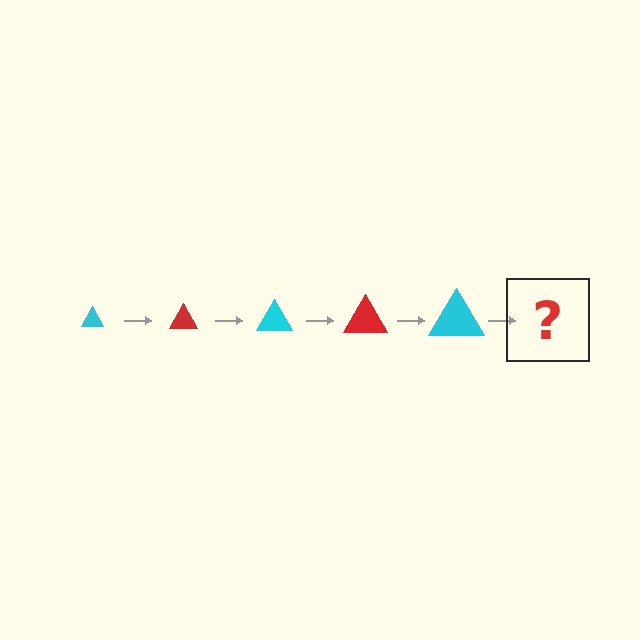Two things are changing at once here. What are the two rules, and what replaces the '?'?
The two rules are that the triangle grows larger each step and the color cycles through cyan and red. The '?' should be a red triangle, larger than the previous one.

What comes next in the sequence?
The next element should be a red triangle, larger than the previous one.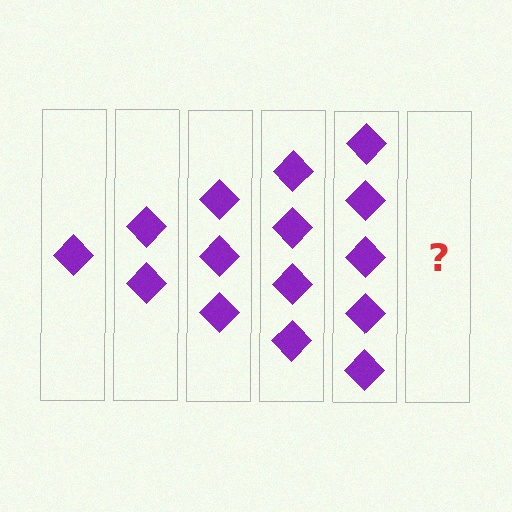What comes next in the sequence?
The next element should be 6 diamonds.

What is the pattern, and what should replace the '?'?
The pattern is that each step adds one more diamond. The '?' should be 6 diamonds.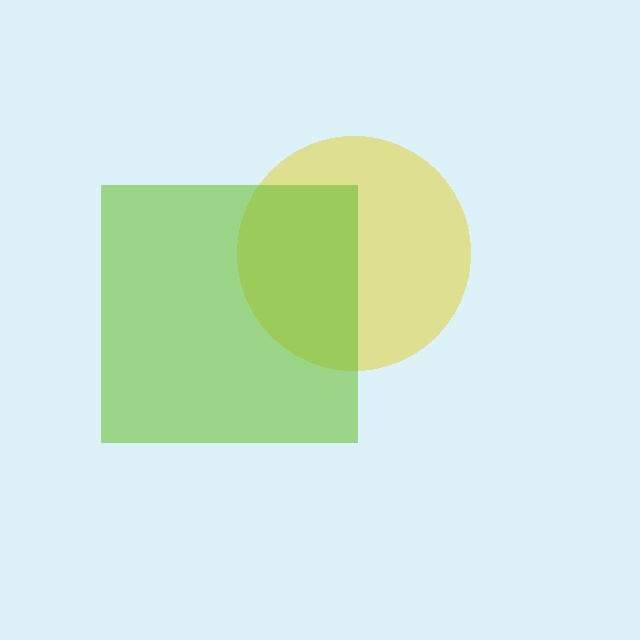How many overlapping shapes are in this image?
There are 2 overlapping shapes in the image.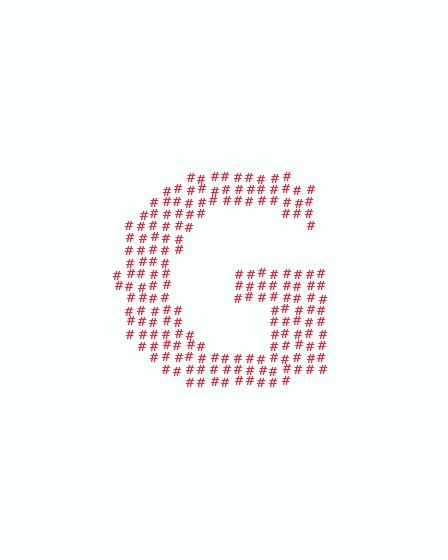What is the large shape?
The large shape is the letter G.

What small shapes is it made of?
It is made of small hash symbols.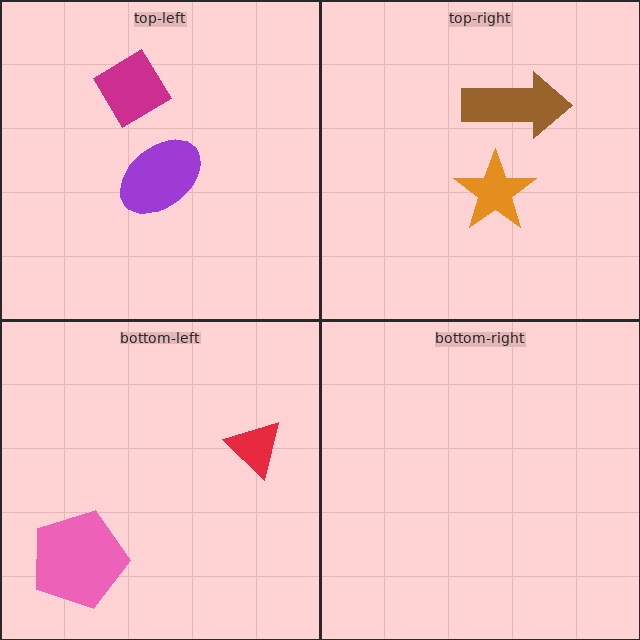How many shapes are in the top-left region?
2.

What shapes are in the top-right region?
The orange star, the brown arrow.